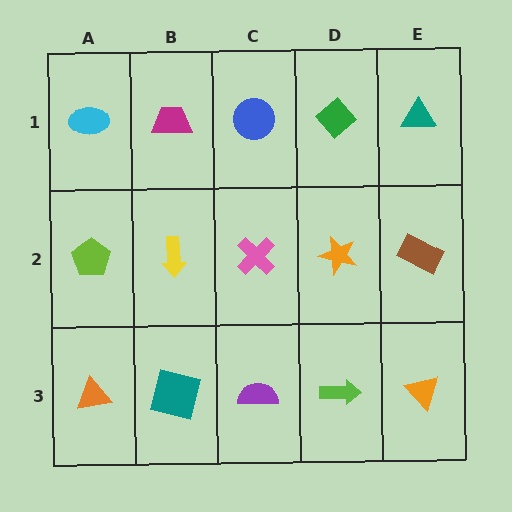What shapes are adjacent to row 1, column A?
A lime pentagon (row 2, column A), a magenta trapezoid (row 1, column B).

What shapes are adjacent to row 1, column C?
A pink cross (row 2, column C), a magenta trapezoid (row 1, column B), a green diamond (row 1, column D).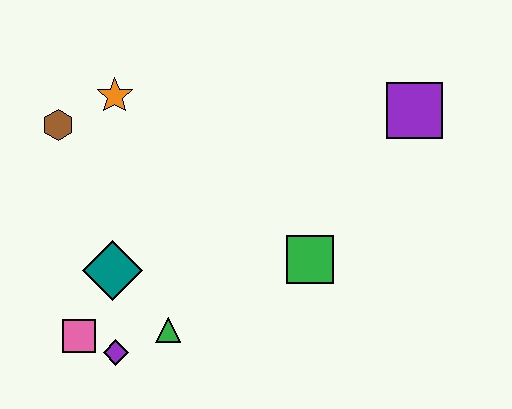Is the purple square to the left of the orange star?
No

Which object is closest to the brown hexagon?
The orange star is closest to the brown hexagon.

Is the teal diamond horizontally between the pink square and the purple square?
Yes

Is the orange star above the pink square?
Yes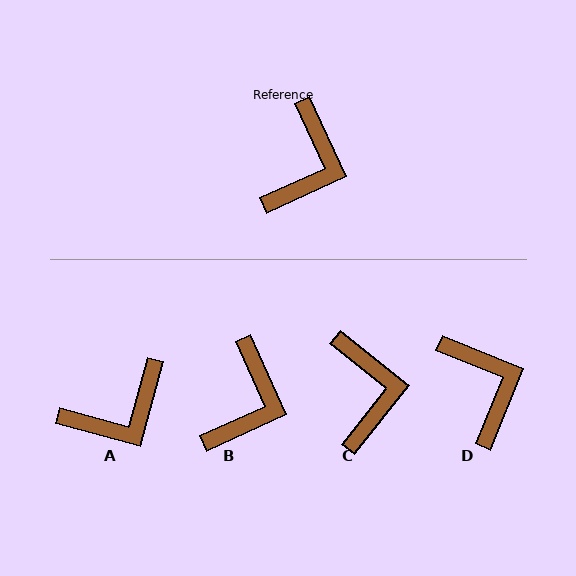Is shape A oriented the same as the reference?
No, it is off by about 40 degrees.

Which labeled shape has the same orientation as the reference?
B.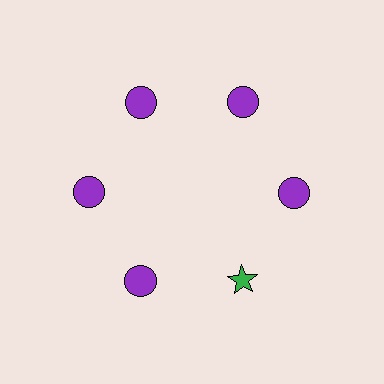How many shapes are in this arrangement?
There are 6 shapes arranged in a ring pattern.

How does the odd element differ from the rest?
It differs in both color (green instead of purple) and shape (star instead of circle).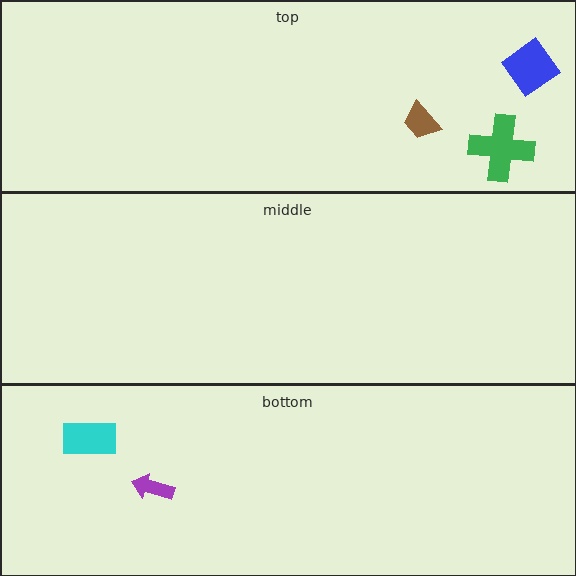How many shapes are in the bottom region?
2.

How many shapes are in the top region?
3.